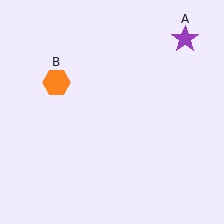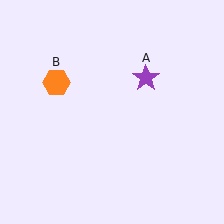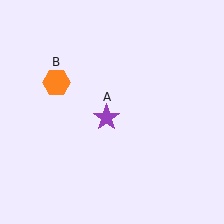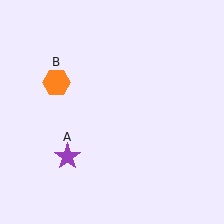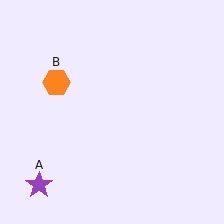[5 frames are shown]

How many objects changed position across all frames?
1 object changed position: purple star (object A).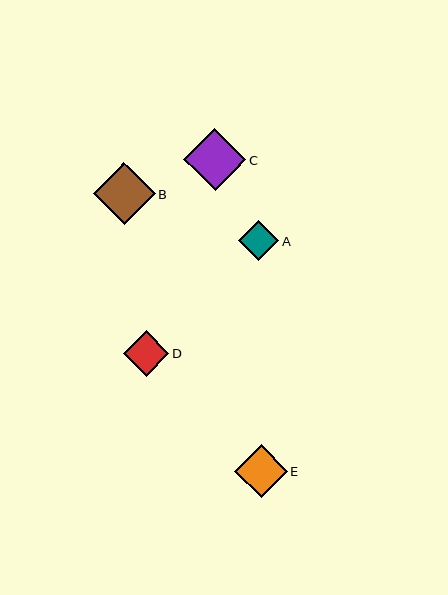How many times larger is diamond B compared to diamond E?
Diamond B is approximately 1.2 times the size of diamond E.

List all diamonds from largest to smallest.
From largest to smallest: C, B, E, D, A.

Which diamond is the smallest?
Diamond A is the smallest with a size of approximately 40 pixels.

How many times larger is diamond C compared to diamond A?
Diamond C is approximately 1.6 times the size of diamond A.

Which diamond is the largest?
Diamond C is the largest with a size of approximately 62 pixels.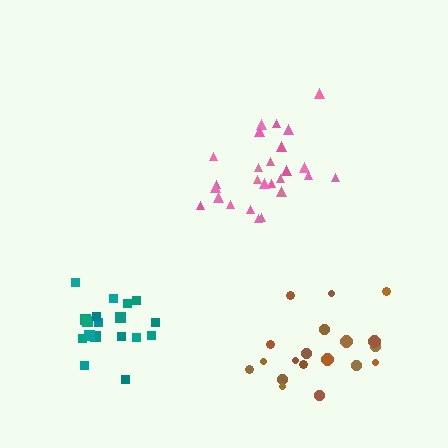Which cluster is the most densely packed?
Teal.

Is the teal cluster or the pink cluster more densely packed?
Teal.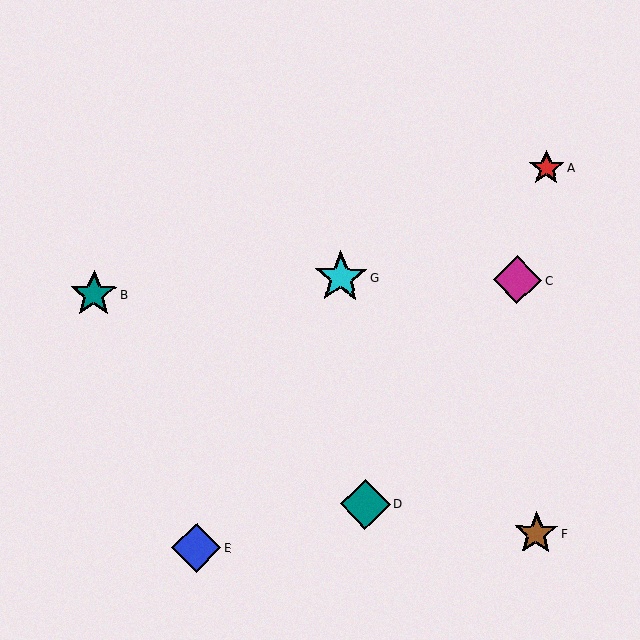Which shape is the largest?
The cyan star (labeled G) is the largest.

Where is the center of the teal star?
The center of the teal star is at (94, 294).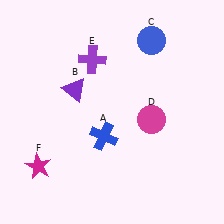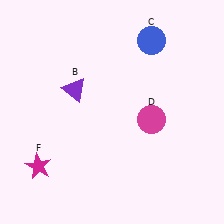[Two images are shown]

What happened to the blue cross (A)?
The blue cross (A) was removed in Image 2. It was in the bottom-left area of Image 1.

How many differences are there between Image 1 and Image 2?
There are 2 differences between the two images.